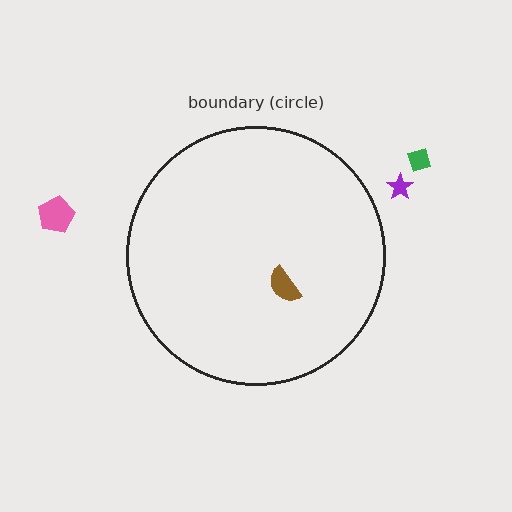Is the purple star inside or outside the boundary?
Outside.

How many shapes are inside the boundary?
1 inside, 3 outside.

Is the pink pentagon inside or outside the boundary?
Outside.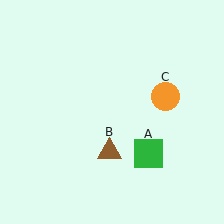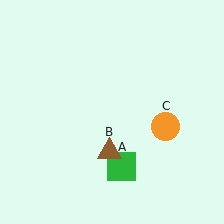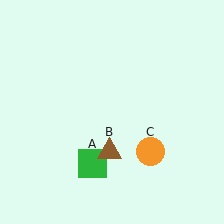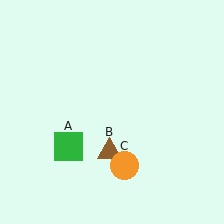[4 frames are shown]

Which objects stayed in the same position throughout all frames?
Brown triangle (object B) remained stationary.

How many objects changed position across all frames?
2 objects changed position: green square (object A), orange circle (object C).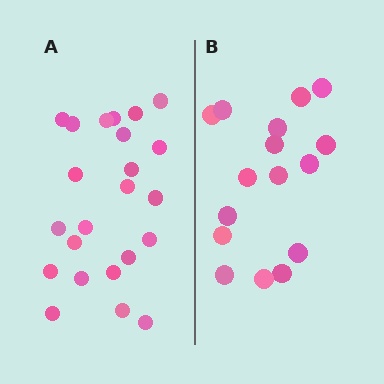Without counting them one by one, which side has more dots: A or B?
Region A (the left region) has more dots.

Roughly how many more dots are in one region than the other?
Region A has roughly 8 or so more dots than region B.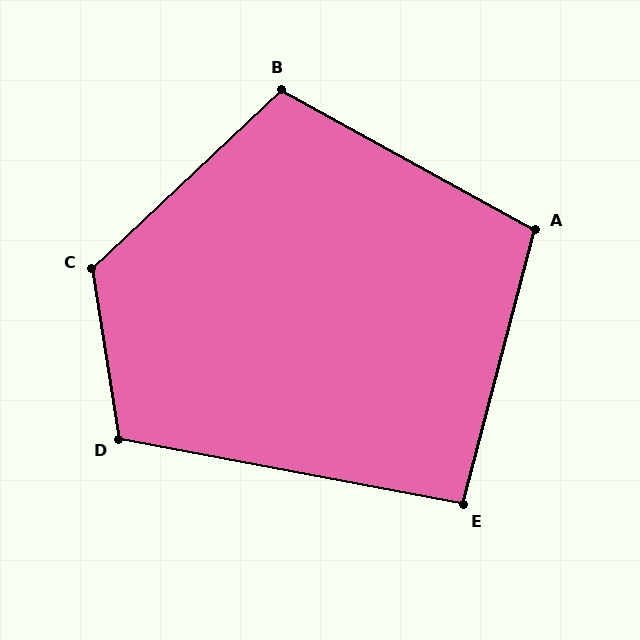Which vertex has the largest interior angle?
C, at approximately 124 degrees.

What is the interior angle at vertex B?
Approximately 108 degrees (obtuse).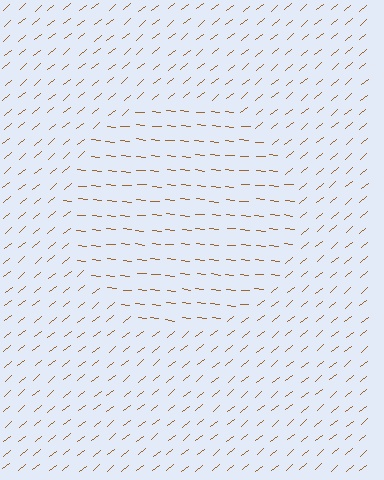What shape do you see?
I see a circle.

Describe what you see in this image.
The image is filled with small brown line segments. A circle region in the image has lines oriented differently from the surrounding lines, creating a visible texture boundary.